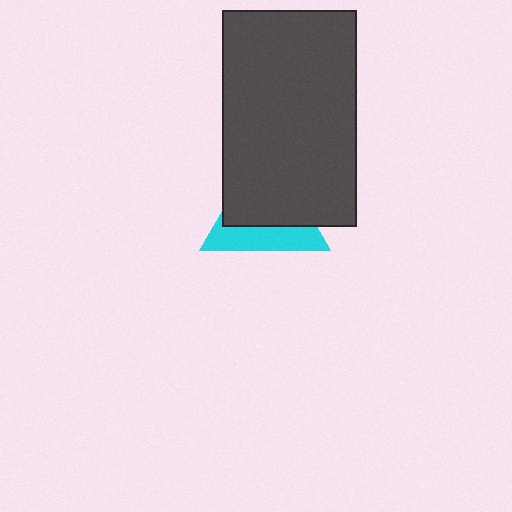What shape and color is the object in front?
The object in front is a dark gray rectangle.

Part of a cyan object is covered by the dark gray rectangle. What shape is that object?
It is a triangle.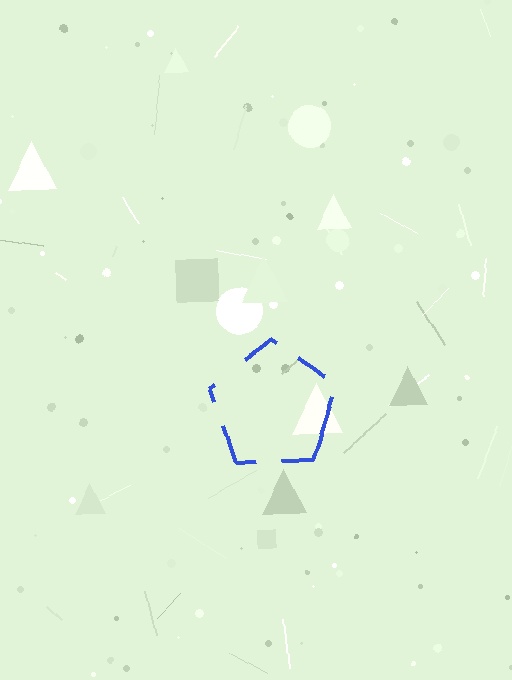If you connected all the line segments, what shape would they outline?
They would outline a pentagon.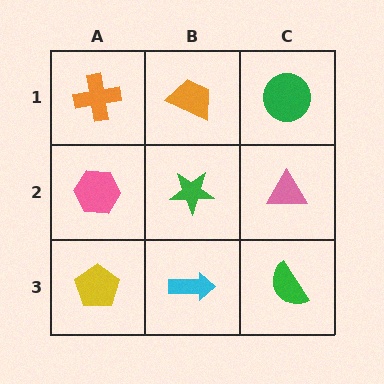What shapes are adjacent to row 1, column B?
A green star (row 2, column B), an orange cross (row 1, column A), a green circle (row 1, column C).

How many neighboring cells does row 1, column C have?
2.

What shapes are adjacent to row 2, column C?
A green circle (row 1, column C), a green semicircle (row 3, column C), a green star (row 2, column B).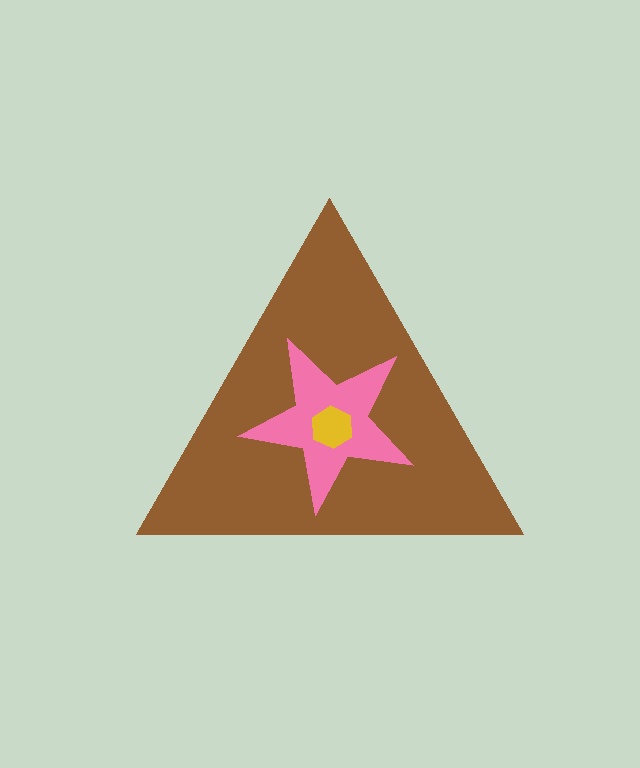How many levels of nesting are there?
3.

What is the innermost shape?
The yellow hexagon.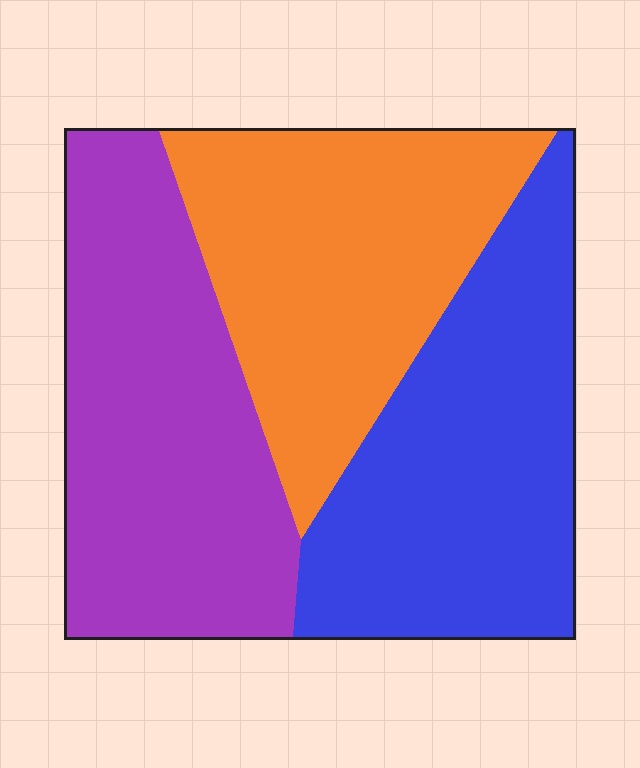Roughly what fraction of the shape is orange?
Orange takes up about one third (1/3) of the shape.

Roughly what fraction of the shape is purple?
Purple covers about 35% of the shape.